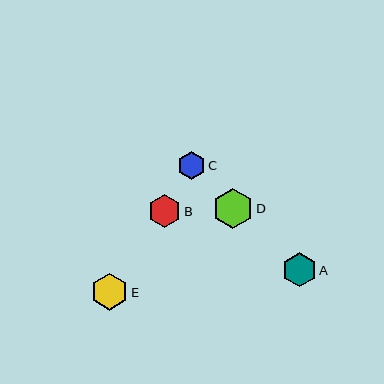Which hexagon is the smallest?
Hexagon C is the smallest with a size of approximately 28 pixels.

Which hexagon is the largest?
Hexagon D is the largest with a size of approximately 40 pixels.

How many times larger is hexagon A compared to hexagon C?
Hexagon A is approximately 1.2 times the size of hexagon C.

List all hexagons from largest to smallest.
From largest to smallest: D, E, A, B, C.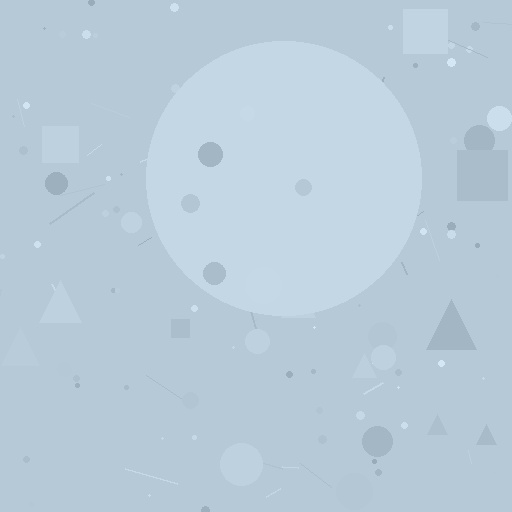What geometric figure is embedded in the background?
A circle is embedded in the background.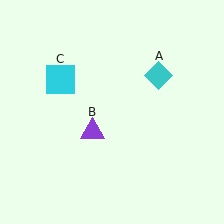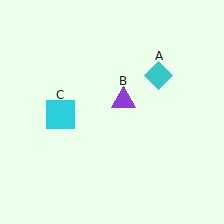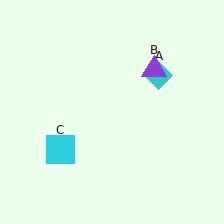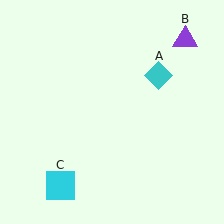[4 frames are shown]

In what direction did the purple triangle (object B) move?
The purple triangle (object B) moved up and to the right.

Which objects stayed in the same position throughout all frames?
Cyan diamond (object A) remained stationary.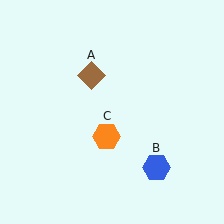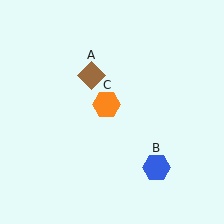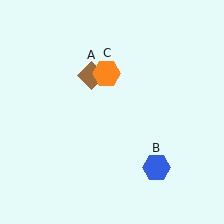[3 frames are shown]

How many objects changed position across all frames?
1 object changed position: orange hexagon (object C).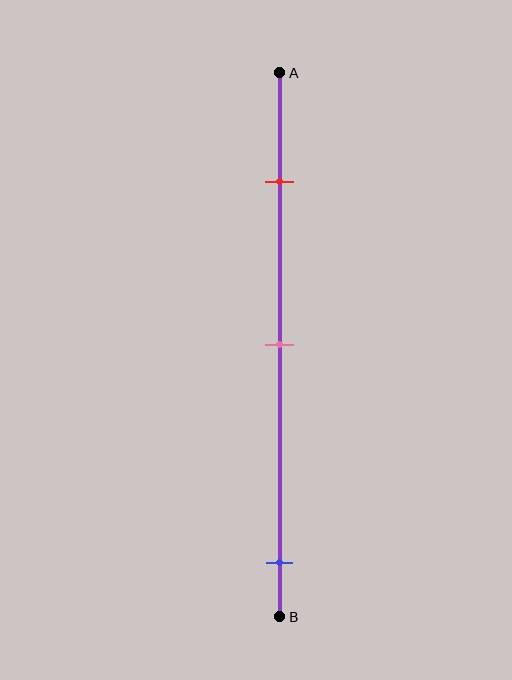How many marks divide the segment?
There are 3 marks dividing the segment.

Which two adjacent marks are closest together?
The red and pink marks are the closest adjacent pair.